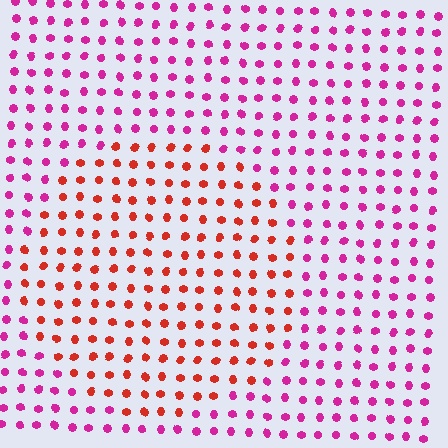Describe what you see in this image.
The image is filled with small magenta elements in a uniform arrangement. A circle-shaped region is visible where the elements are tinted to a slightly different hue, forming a subtle color boundary.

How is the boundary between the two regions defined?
The boundary is defined purely by a slight shift in hue (about 45 degrees). Spacing, size, and orientation are identical on both sides.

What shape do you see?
I see a circle.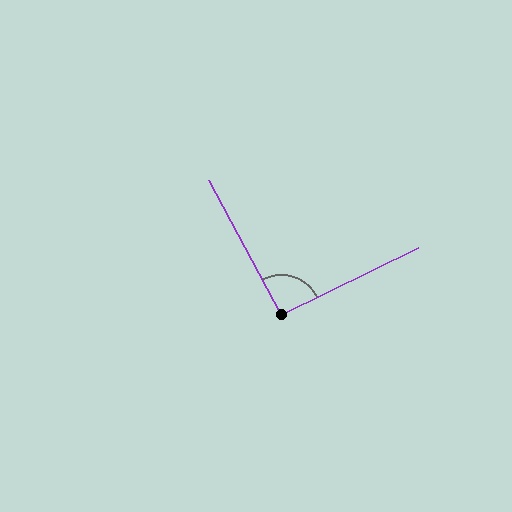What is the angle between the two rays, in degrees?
Approximately 92 degrees.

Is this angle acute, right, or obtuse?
It is approximately a right angle.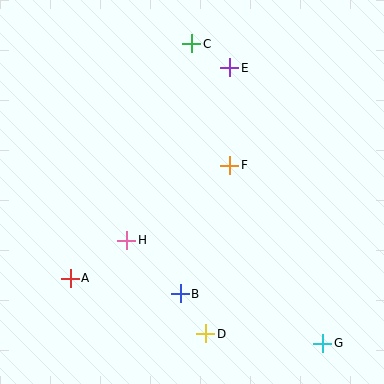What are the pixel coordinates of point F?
Point F is at (230, 165).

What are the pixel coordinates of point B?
Point B is at (180, 294).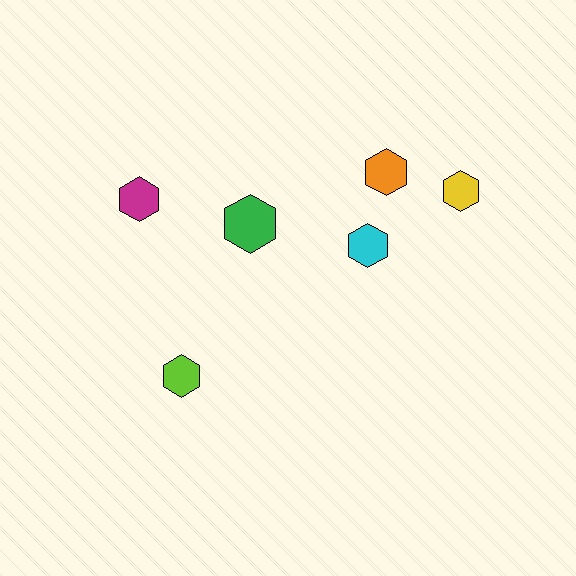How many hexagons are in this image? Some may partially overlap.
There are 6 hexagons.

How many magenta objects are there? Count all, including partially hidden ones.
There is 1 magenta object.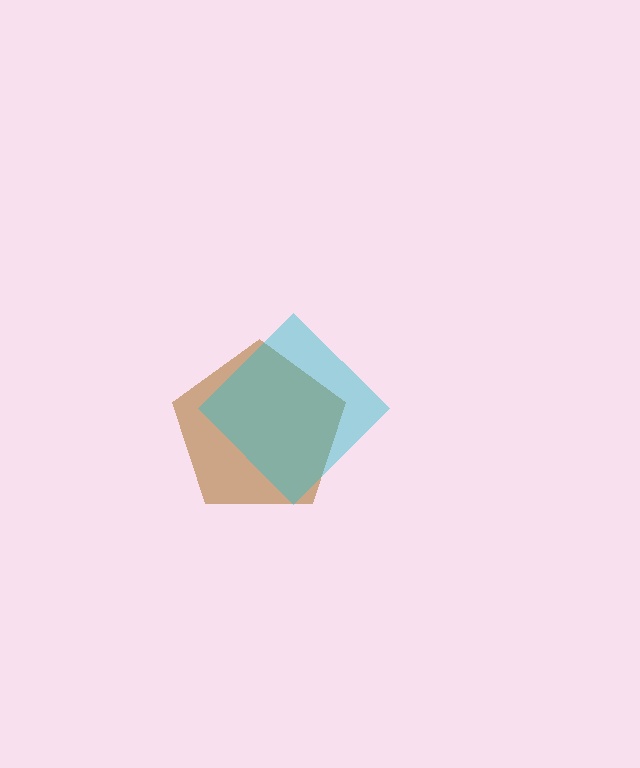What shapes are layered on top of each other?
The layered shapes are: a brown pentagon, a cyan diamond.